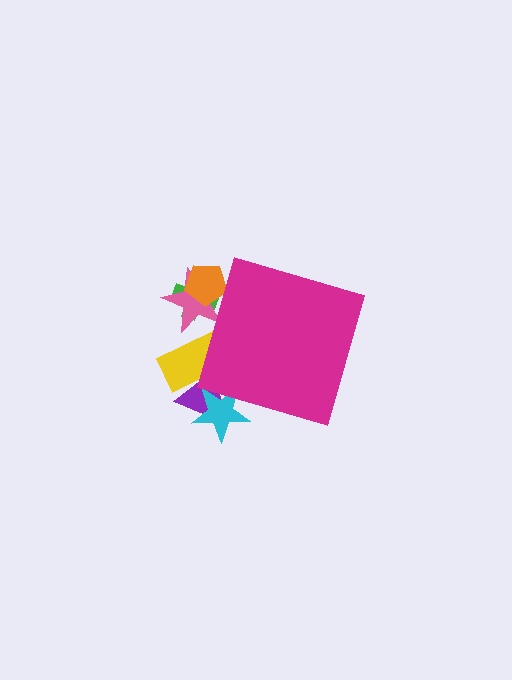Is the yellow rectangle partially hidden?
Yes, the yellow rectangle is partially hidden behind the magenta diamond.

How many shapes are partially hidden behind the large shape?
6 shapes are partially hidden.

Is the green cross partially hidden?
Yes, the green cross is partially hidden behind the magenta diamond.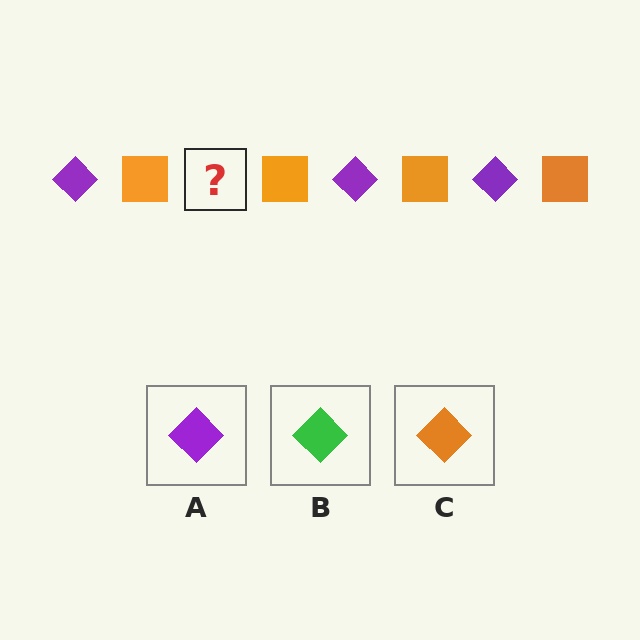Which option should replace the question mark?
Option A.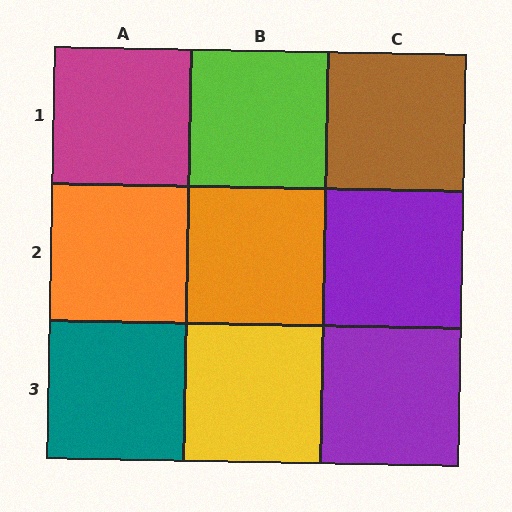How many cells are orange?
2 cells are orange.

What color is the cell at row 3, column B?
Yellow.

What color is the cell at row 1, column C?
Brown.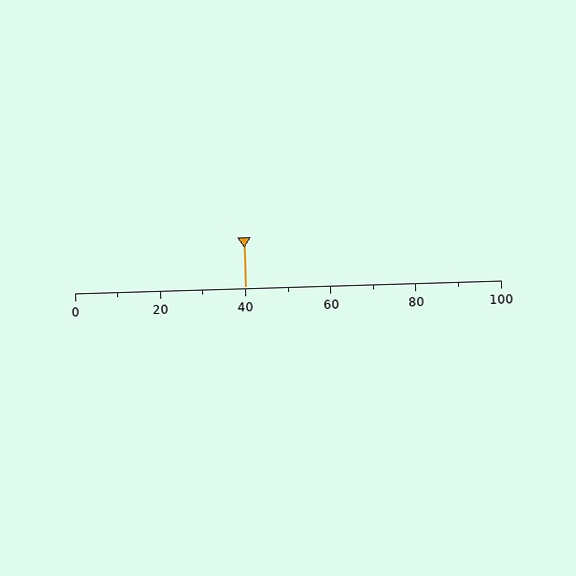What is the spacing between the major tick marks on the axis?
The major ticks are spaced 20 apart.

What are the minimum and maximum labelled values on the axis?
The axis runs from 0 to 100.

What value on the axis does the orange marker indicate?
The marker indicates approximately 40.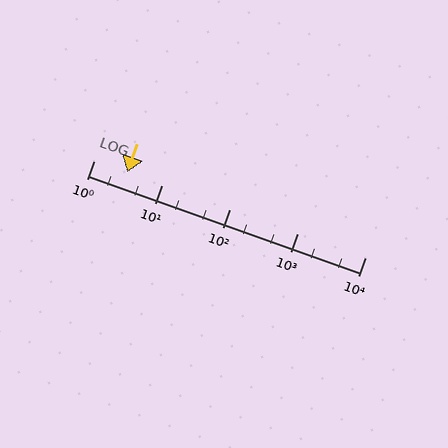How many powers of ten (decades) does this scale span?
The scale spans 4 decades, from 1 to 10000.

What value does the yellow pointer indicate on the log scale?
The pointer indicates approximately 3.1.